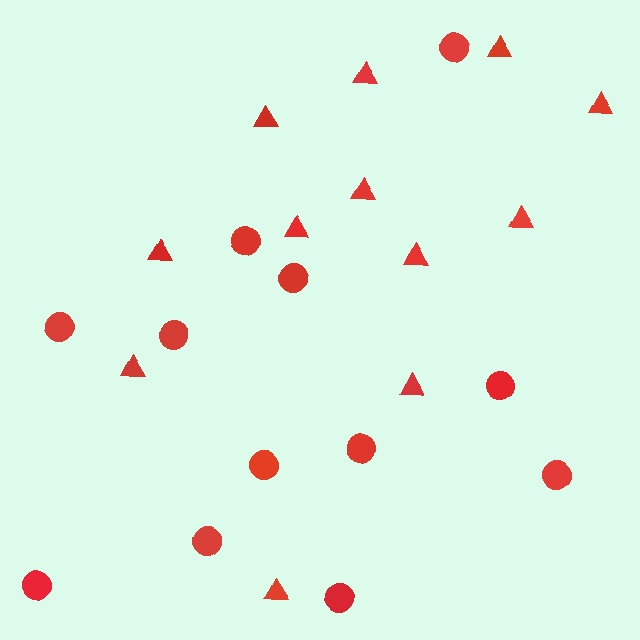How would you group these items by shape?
There are 2 groups: one group of triangles (12) and one group of circles (12).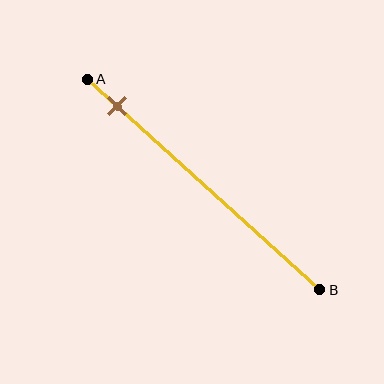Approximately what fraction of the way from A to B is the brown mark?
The brown mark is approximately 15% of the way from A to B.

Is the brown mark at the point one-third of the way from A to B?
No, the mark is at about 15% from A, not at the 33% one-third point.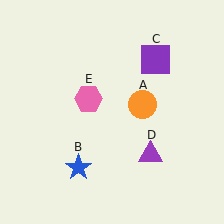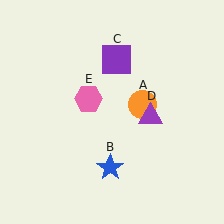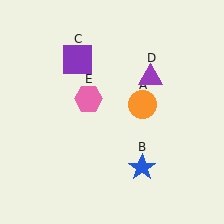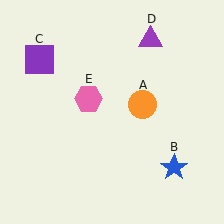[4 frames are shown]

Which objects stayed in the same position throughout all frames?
Orange circle (object A) and pink hexagon (object E) remained stationary.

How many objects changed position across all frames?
3 objects changed position: blue star (object B), purple square (object C), purple triangle (object D).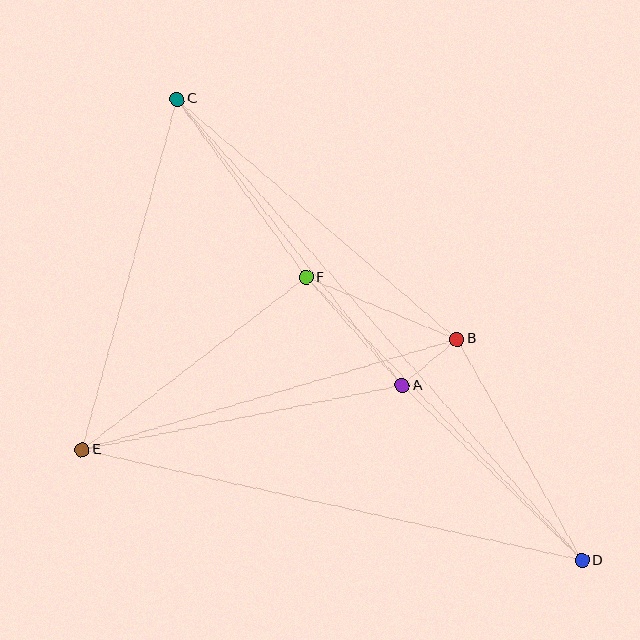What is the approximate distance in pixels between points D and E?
The distance between D and E is approximately 512 pixels.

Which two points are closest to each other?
Points A and B are closest to each other.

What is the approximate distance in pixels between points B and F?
The distance between B and F is approximately 163 pixels.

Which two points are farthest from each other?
Points C and D are farthest from each other.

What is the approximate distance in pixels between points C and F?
The distance between C and F is approximately 220 pixels.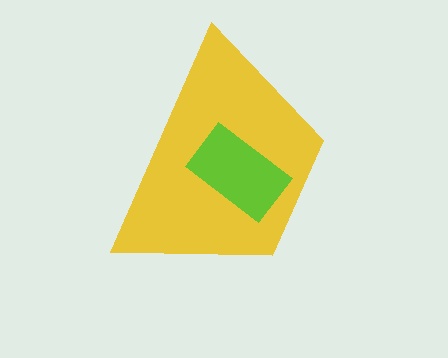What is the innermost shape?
The lime rectangle.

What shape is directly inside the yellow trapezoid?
The lime rectangle.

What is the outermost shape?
The yellow trapezoid.